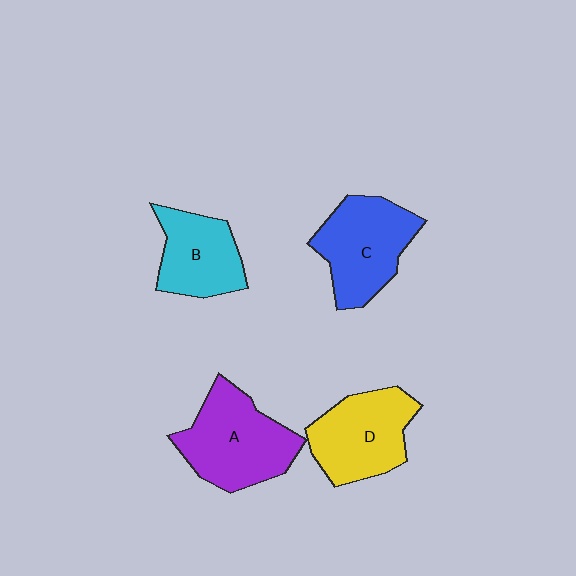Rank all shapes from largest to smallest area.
From largest to smallest: A (purple), C (blue), D (yellow), B (cyan).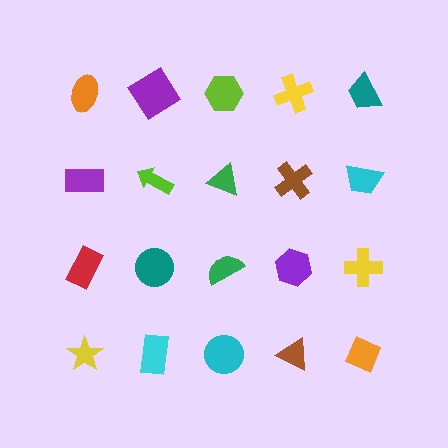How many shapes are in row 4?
5 shapes.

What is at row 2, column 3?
A green triangle.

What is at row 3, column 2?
A teal circle.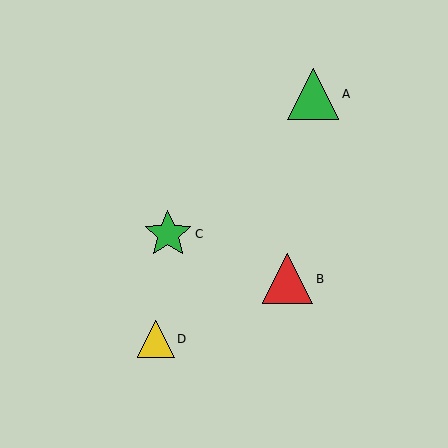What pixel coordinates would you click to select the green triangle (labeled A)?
Click at (313, 94) to select the green triangle A.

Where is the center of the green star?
The center of the green star is at (168, 234).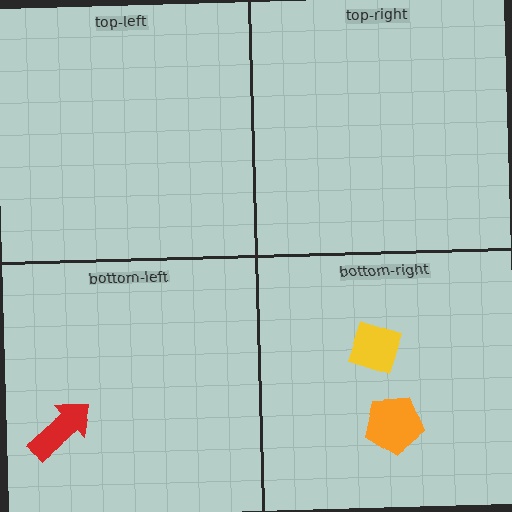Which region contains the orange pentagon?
The bottom-right region.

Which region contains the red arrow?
The bottom-left region.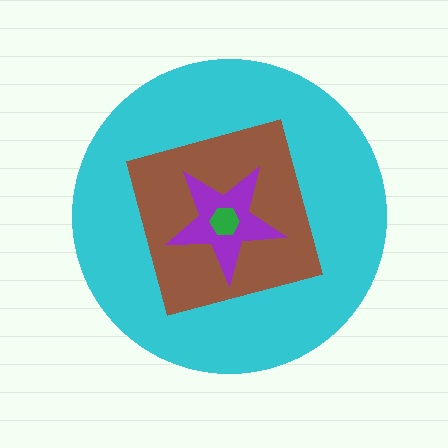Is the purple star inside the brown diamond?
Yes.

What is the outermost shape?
The cyan circle.